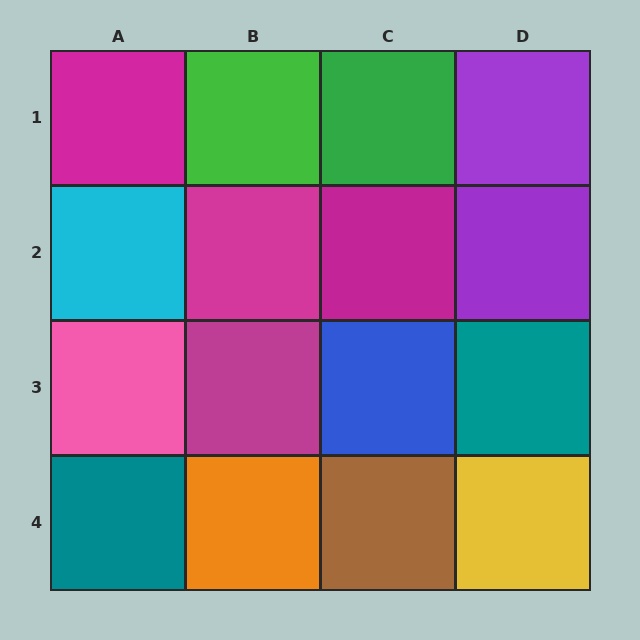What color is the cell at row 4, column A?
Teal.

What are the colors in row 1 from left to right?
Magenta, green, green, purple.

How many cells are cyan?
1 cell is cyan.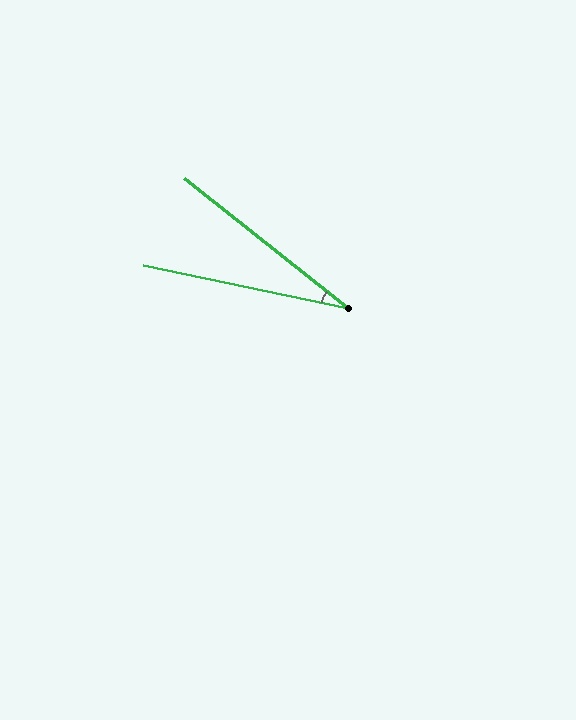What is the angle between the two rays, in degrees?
Approximately 27 degrees.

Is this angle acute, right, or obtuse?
It is acute.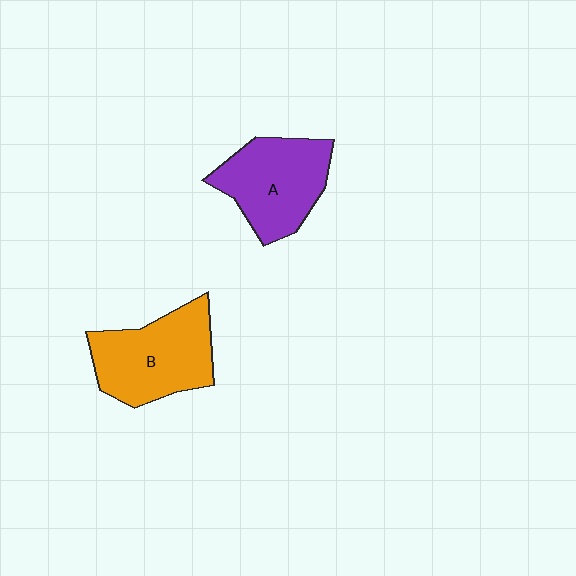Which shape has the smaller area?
Shape A (purple).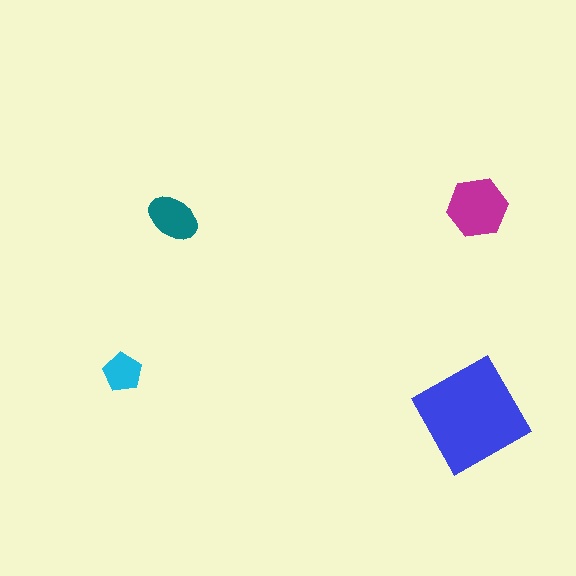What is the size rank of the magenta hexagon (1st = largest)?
2nd.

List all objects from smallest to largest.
The cyan pentagon, the teal ellipse, the magenta hexagon, the blue square.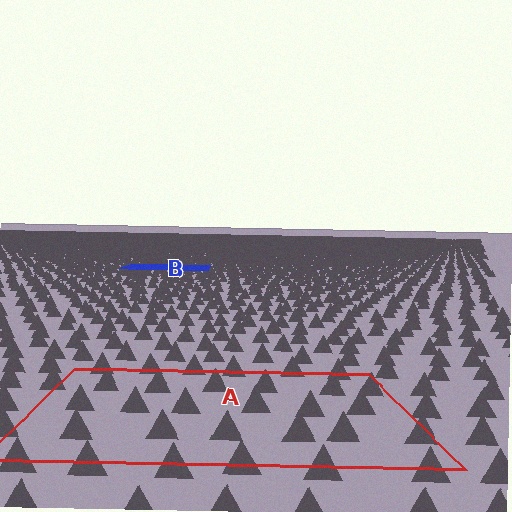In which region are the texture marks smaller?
The texture marks are smaller in region B, because it is farther away.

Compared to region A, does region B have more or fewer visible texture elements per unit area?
Region B has more texture elements per unit area — they are packed more densely because it is farther away.